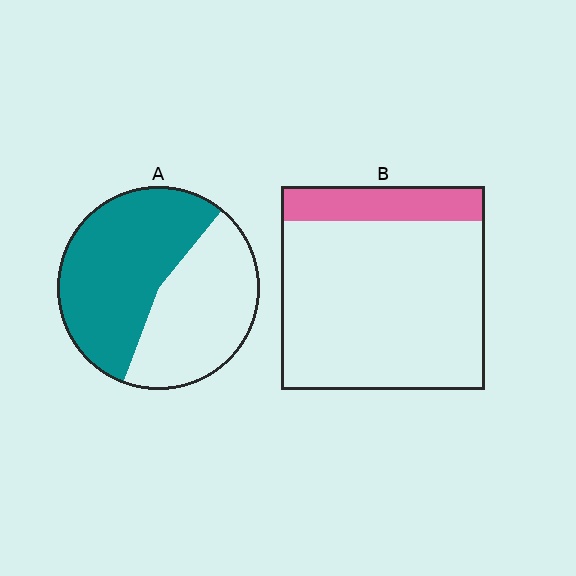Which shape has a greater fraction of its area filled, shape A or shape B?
Shape A.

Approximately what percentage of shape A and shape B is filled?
A is approximately 55% and B is approximately 15%.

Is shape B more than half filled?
No.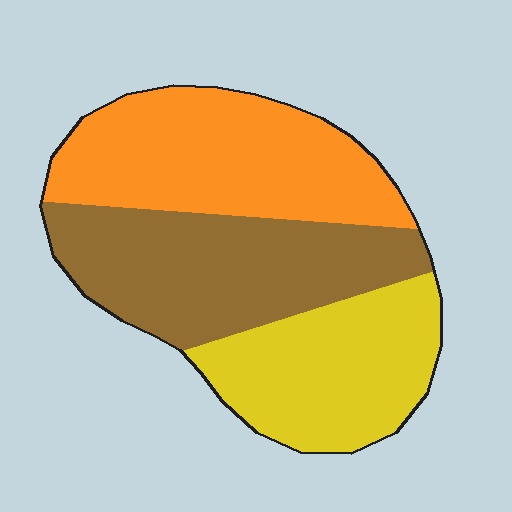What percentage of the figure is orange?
Orange covers about 35% of the figure.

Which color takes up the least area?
Yellow, at roughly 30%.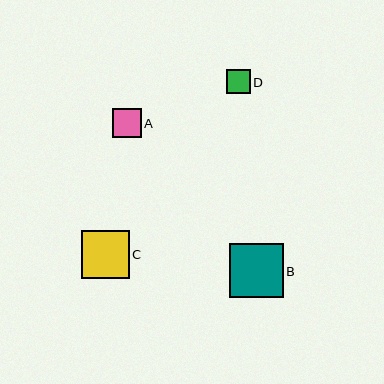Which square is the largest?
Square B is the largest with a size of approximately 54 pixels.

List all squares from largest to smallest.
From largest to smallest: B, C, A, D.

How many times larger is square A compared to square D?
Square A is approximately 1.2 times the size of square D.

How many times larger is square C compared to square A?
Square C is approximately 1.6 times the size of square A.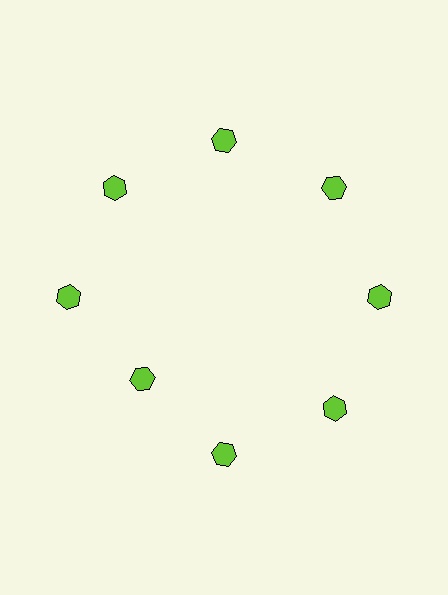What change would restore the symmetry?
The symmetry would be restored by moving it outward, back onto the ring so that all 8 hexagons sit at equal angles and equal distance from the center.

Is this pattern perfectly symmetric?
No. The 8 lime hexagons are arranged in a ring, but one element near the 8 o'clock position is pulled inward toward the center, breaking the 8-fold rotational symmetry.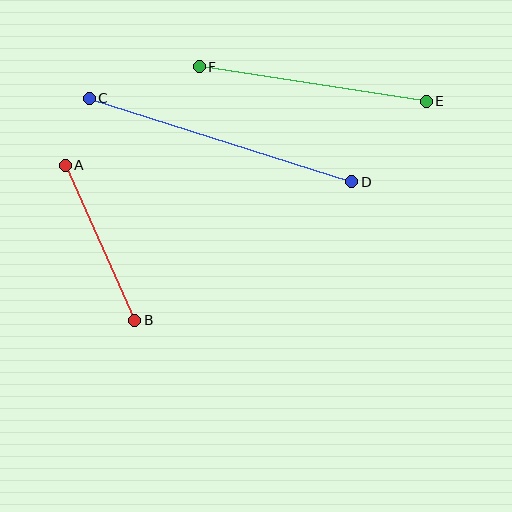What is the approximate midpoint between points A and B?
The midpoint is at approximately (100, 243) pixels.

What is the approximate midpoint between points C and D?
The midpoint is at approximately (221, 140) pixels.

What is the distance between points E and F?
The distance is approximately 230 pixels.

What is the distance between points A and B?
The distance is approximately 170 pixels.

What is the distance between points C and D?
The distance is approximately 275 pixels.